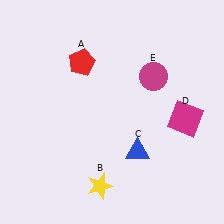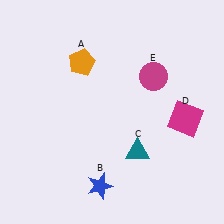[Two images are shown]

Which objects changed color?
A changed from red to orange. B changed from yellow to blue. C changed from blue to teal.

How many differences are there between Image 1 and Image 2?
There are 3 differences between the two images.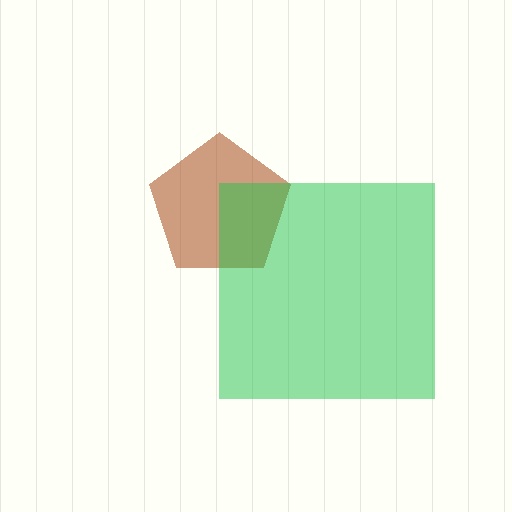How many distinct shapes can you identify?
There are 2 distinct shapes: a brown pentagon, a green square.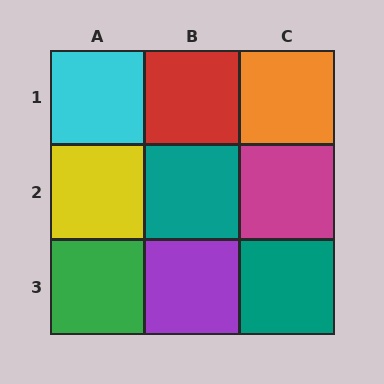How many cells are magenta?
1 cell is magenta.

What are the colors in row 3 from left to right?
Green, purple, teal.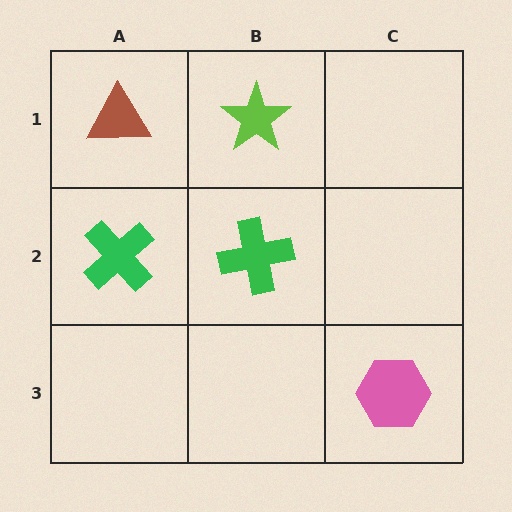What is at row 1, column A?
A brown triangle.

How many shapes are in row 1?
2 shapes.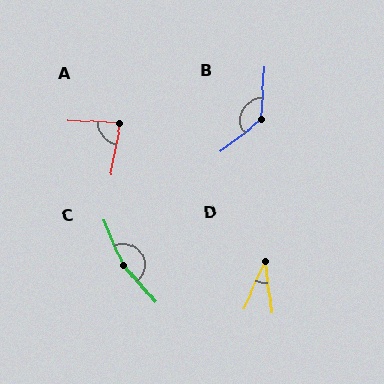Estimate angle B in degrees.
Approximately 131 degrees.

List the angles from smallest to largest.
D (32°), A (83°), B (131°), C (162°).